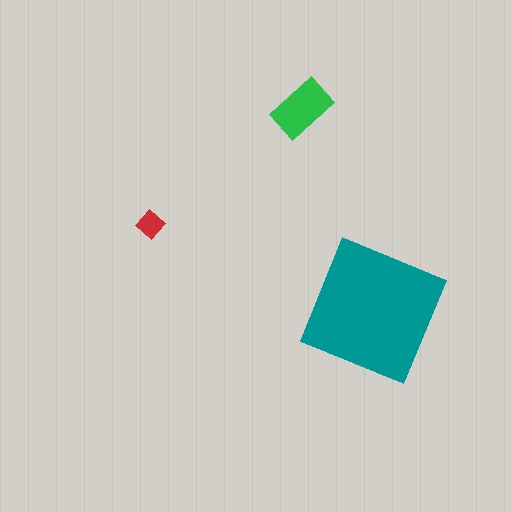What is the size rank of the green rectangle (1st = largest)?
2nd.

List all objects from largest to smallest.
The teal square, the green rectangle, the red diamond.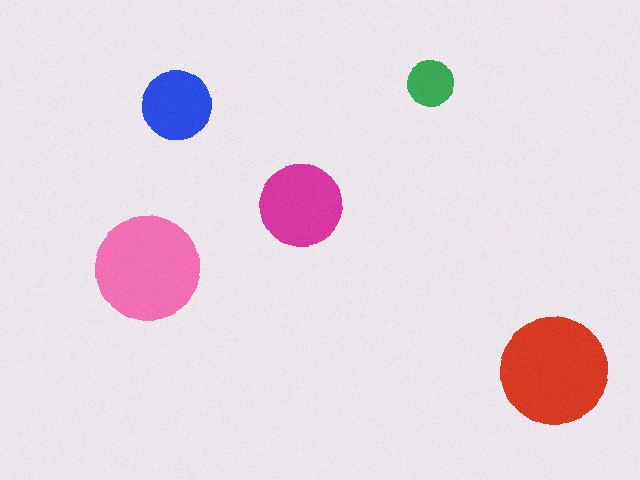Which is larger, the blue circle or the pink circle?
The pink one.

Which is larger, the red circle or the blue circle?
The red one.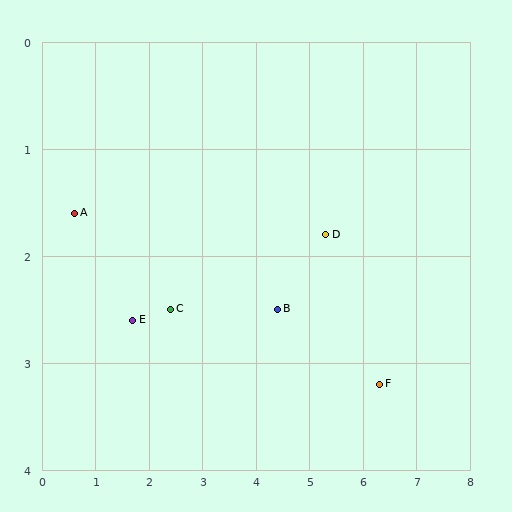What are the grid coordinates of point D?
Point D is at approximately (5.3, 1.8).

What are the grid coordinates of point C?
Point C is at approximately (2.4, 2.5).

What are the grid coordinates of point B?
Point B is at approximately (4.4, 2.5).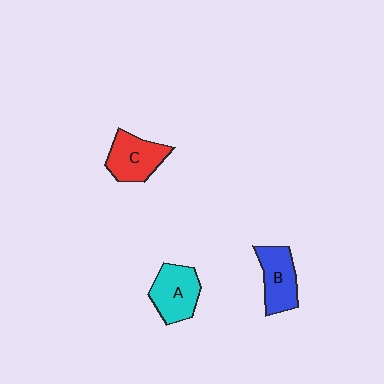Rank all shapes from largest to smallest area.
From largest to smallest: A (cyan), C (red), B (blue).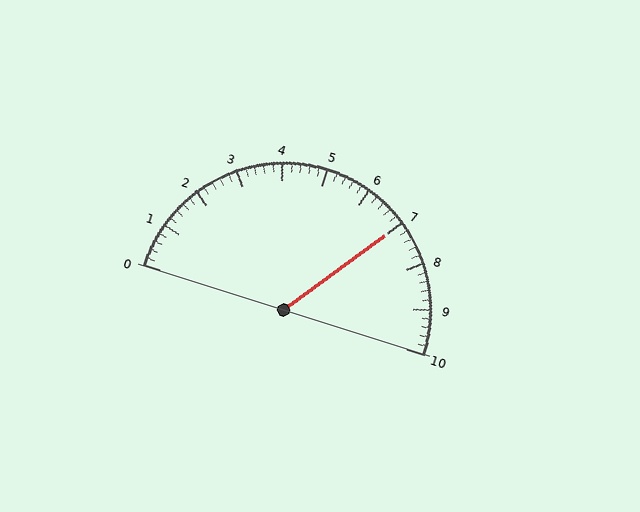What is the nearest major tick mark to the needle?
The nearest major tick mark is 7.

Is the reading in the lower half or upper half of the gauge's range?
The reading is in the upper half of the range (0 to 10).